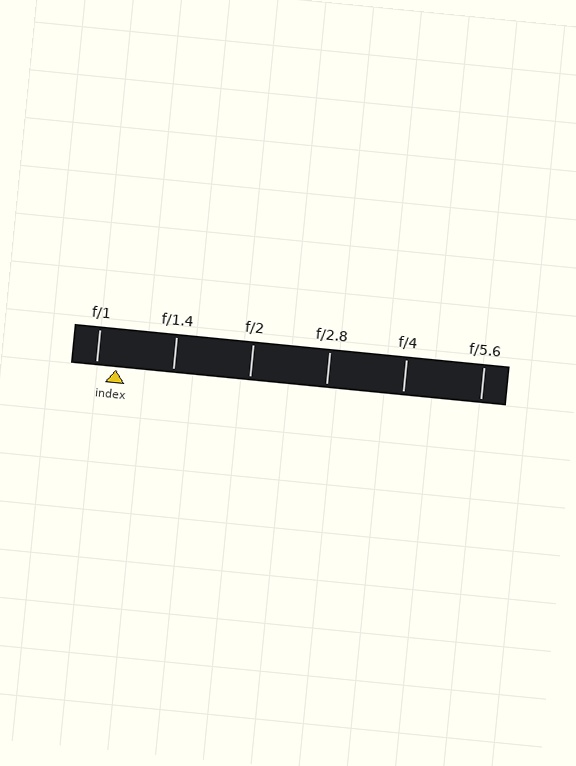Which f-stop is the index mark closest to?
The index mark is closest to f/1.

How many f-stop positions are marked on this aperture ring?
There are 6 f-stop positions marked.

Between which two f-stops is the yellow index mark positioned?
The index mark is between f/1 and f/1.4.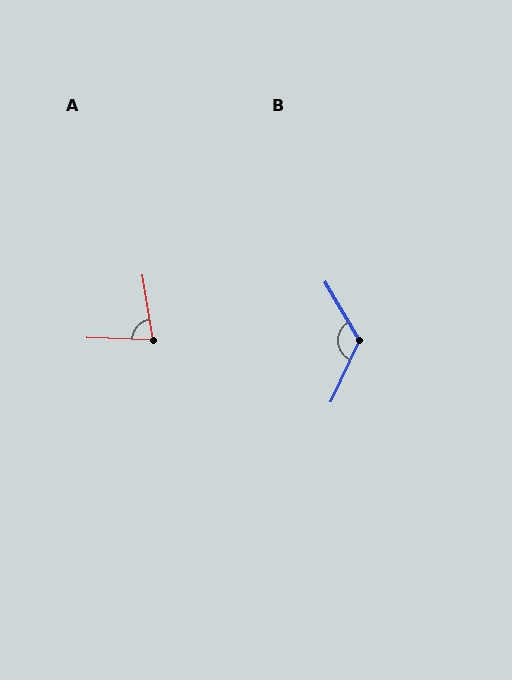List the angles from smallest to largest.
A (78°), B (125°).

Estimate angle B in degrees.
Approximately 125 degrees.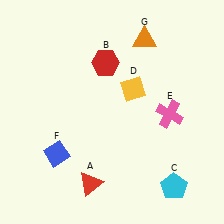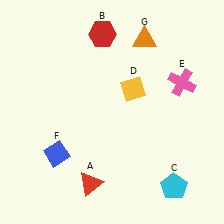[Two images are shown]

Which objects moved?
The objects that moved are: the red hexagon (B), the pink cross (E).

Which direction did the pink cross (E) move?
The pink cross (E) moved up.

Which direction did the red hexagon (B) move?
The red hexagon (B) moved up.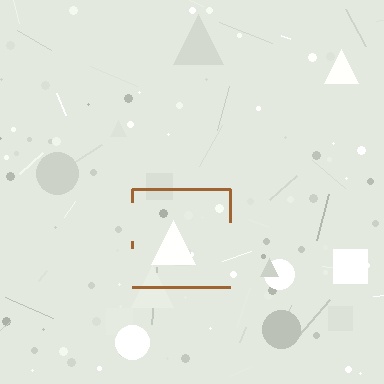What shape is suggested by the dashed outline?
The dashed outline suggests a square.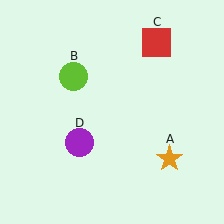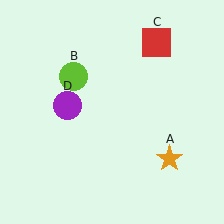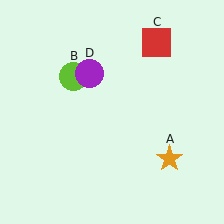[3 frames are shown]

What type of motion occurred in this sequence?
The purple circle (object D) rotated clockwise around the center of the scene.